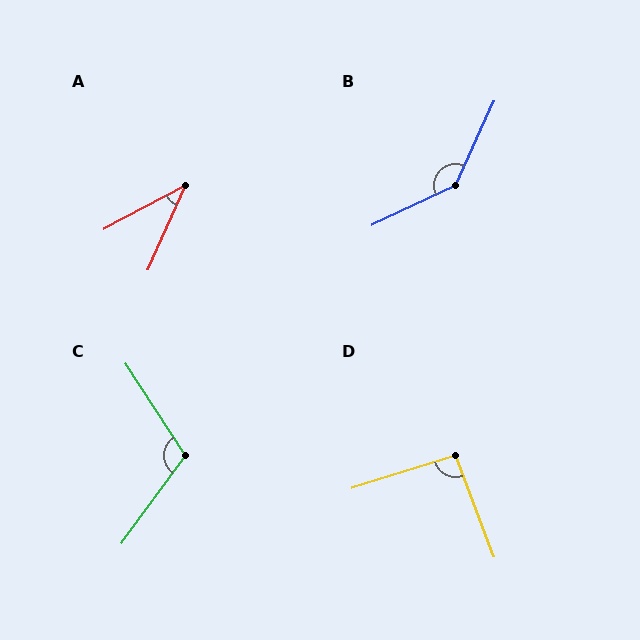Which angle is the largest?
B, at approximately 140 degrees.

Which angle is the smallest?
A, at approximately 38 degrees.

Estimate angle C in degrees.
Approximately 111 degrees.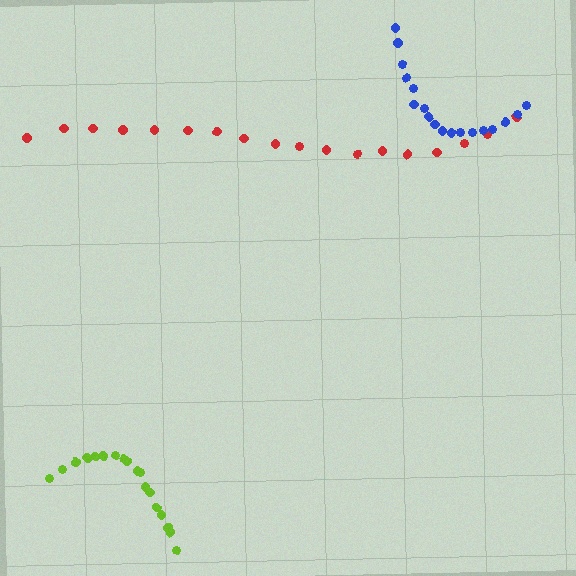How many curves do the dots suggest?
There are 3 distinct paths.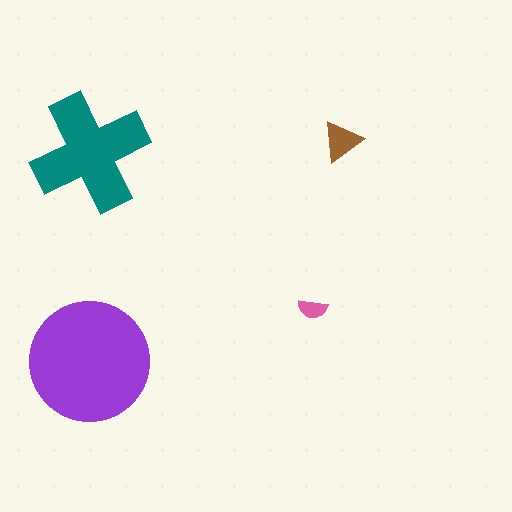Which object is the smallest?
The pink semicircle.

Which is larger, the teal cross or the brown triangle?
The teal cross.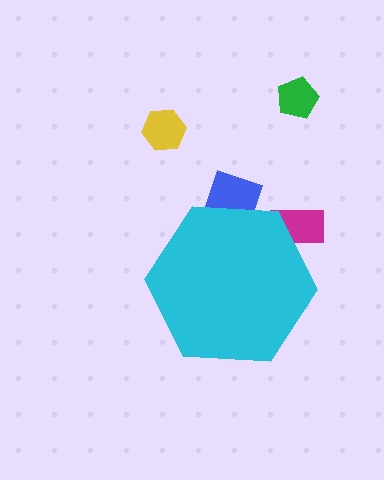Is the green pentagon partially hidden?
No, the green pentagon is fully visible.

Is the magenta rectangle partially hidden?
Yes, the magenta rectangle is partially hidden behind the cyan hexagon.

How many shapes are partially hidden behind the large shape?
2 shapes are partially hidden.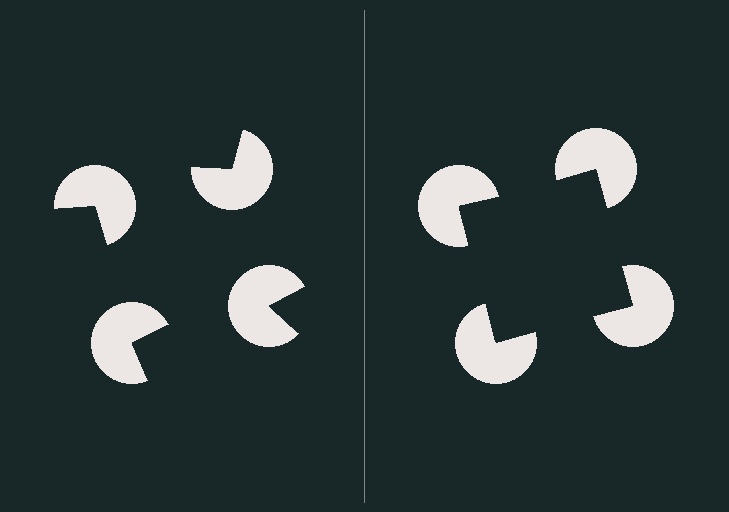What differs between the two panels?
The pac-man discs are positioned identically on both sides; only the wedge orientations differ. On the right they align to a square; on the left they are misaligned.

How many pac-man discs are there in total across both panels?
8 — 4 on each side.